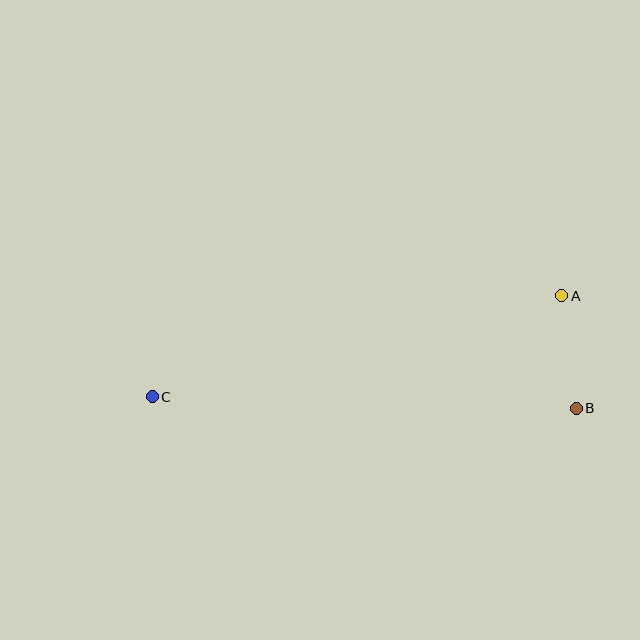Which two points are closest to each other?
Points A and B are closest to each other.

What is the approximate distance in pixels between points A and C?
The distance between A and C is approximately 422 pixels.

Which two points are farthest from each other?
Points B and C are farthest from each other.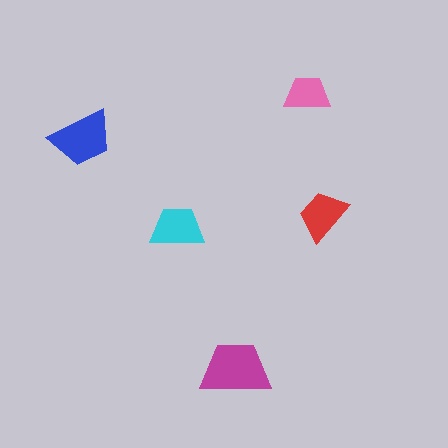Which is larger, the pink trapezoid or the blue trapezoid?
The blue one.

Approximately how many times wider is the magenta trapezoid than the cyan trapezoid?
About 1.5 times wider.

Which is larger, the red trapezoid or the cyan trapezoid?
The cyan one.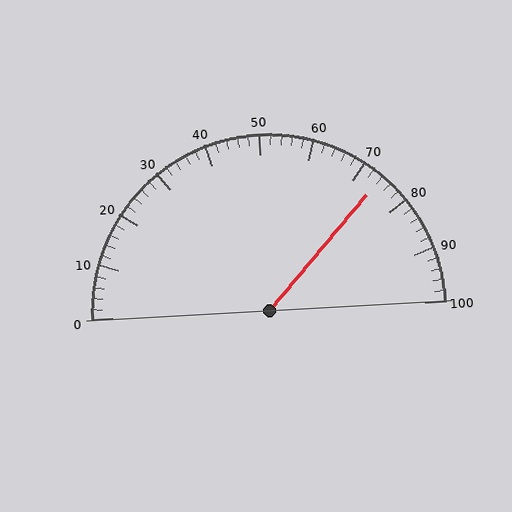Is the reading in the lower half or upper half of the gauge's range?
The reading is in the upper half of the range (0 to 100).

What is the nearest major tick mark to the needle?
The nearest major tick mark is 70.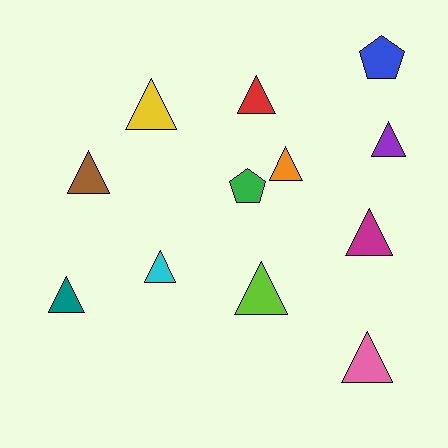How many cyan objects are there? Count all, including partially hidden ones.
There is 1 cyan object.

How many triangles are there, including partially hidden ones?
There are 10 triangles.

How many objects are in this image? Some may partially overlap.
There are 12 objects.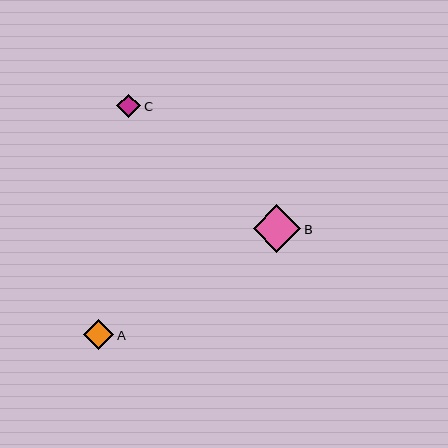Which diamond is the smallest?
Diamond C is the smallest with a size of approximately 24 pixels.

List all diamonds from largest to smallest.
From largest to smallest: B, A, C.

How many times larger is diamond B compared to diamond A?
Diamond B is approximately 1.6 times the size of diamond A.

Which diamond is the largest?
Diamond B is the largest with a size of approximately 47 pixels.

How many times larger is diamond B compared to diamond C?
Diamond B is approximately 2.0 times the size of diamond C.